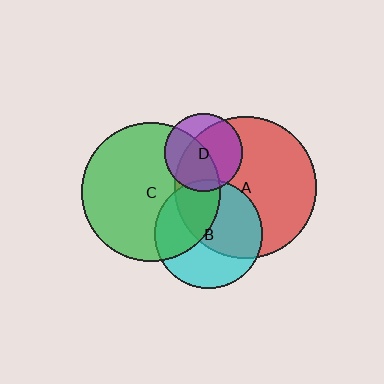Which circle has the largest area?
Circle A (red).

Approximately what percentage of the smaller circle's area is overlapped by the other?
Approximately 50%.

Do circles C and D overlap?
Yes.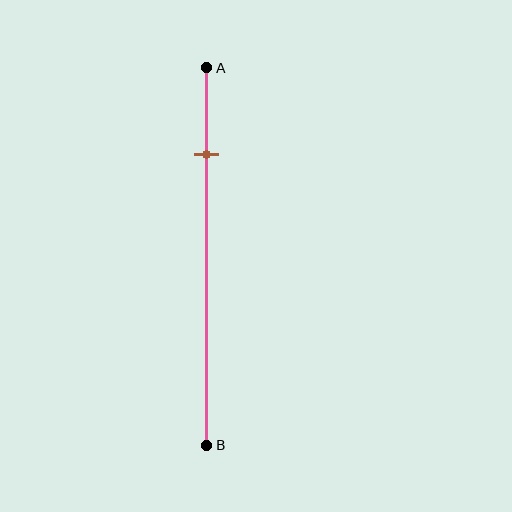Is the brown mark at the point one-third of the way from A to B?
No, the mark is at about 25% from A, not at the 33% one-third point.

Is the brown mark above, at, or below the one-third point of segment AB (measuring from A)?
The brown mark is above the one-third point of segment AB.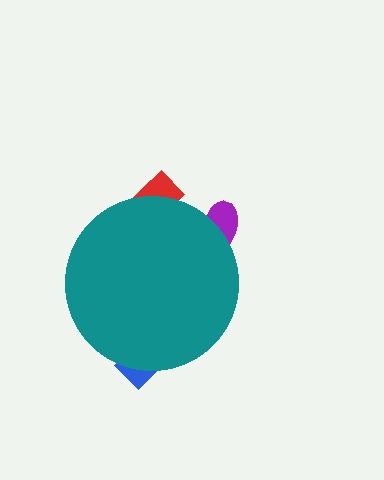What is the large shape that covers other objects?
A teal circle.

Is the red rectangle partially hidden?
Yes, the red rectangle is partially hidden behind the teal circle.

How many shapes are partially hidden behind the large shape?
3 shapes are partially hidden.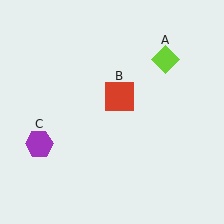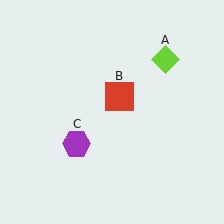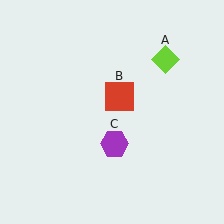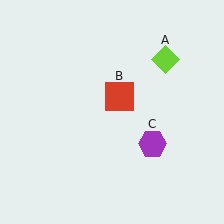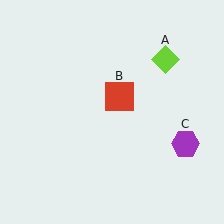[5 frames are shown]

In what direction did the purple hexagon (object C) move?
The purple hexagon (object C) moved right.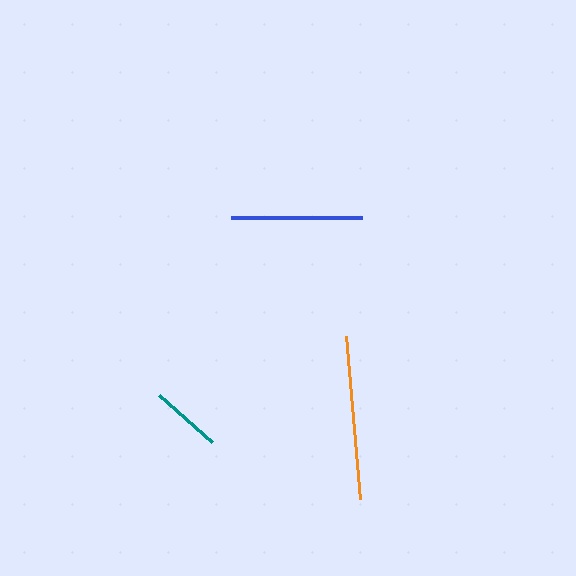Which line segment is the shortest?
The teal line is the shortest at approximately 71 pixels.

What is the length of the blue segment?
The blue segment is approximately 132 pixels long.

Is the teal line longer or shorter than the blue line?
The blue line is longer than the teal line.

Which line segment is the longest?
The orange line is the longest at approximately 164 pixels.